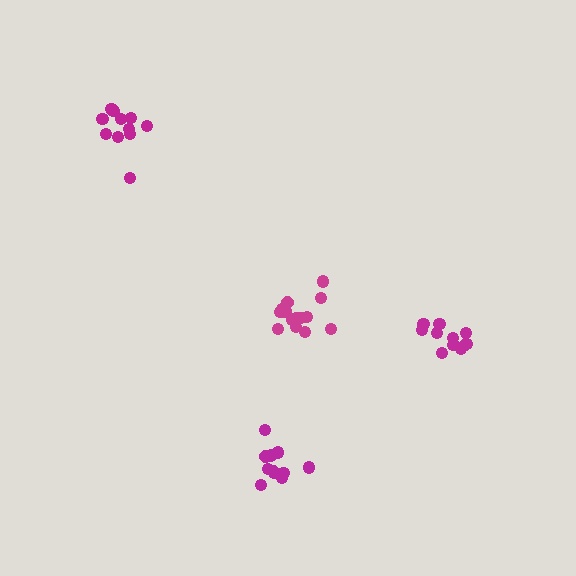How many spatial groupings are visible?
There are 4 spatial groupings.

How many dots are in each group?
Group 1: 11 dots, Group 2: 14 dots, Group 3: 11 dots, Group 4: 11 dots (47 total).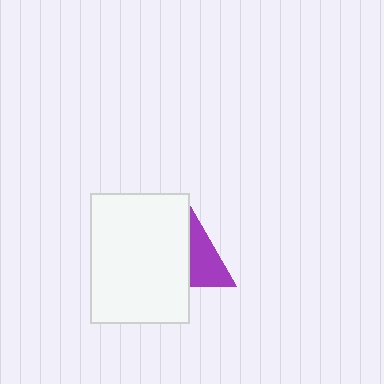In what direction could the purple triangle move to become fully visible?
The purple triangle could move right. That would shift it out from behind the white rectangle entirely.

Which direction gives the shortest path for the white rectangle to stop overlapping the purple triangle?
Moving left gives the shortest separation.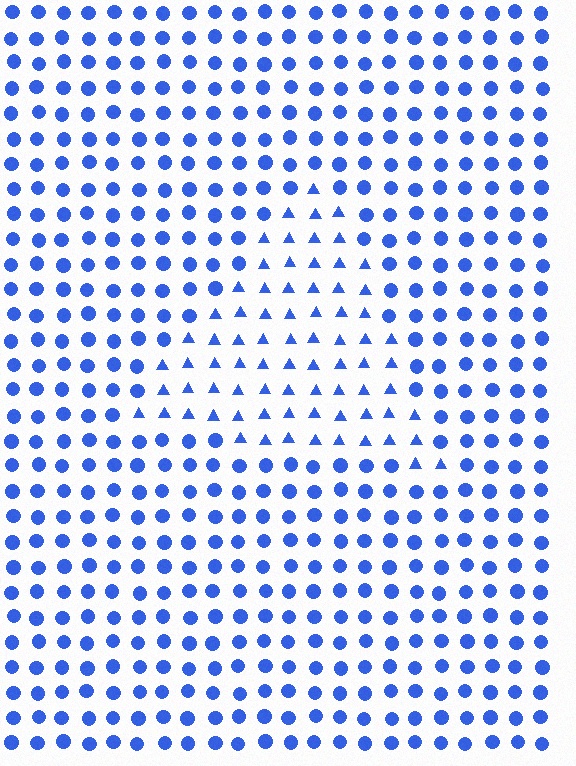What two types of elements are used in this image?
The image uses triangles inside the triangle region and circles outside it.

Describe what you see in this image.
The image is filled with small blue elements arranged in a uniform grid. A triangle-shaped region contains triangles, while the surrounding area contains circles. The boundary is defined purely by the change in element shape.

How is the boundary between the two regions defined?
The boundary is defined by a change in element shape: triangles inside vs. circles outside. All elements share the same color and spacing.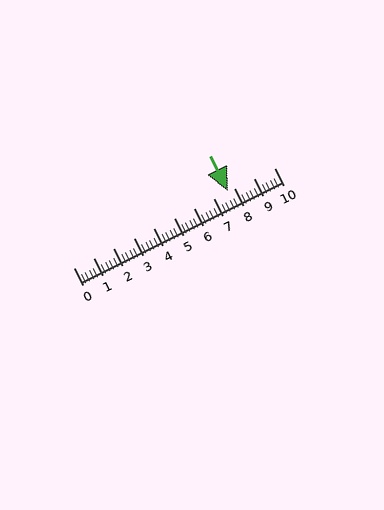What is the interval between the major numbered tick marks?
The major tick marks are spaced 1 units apart.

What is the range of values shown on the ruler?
The ruler shows values from 0 to 10.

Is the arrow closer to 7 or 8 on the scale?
The arrow is closer to 8.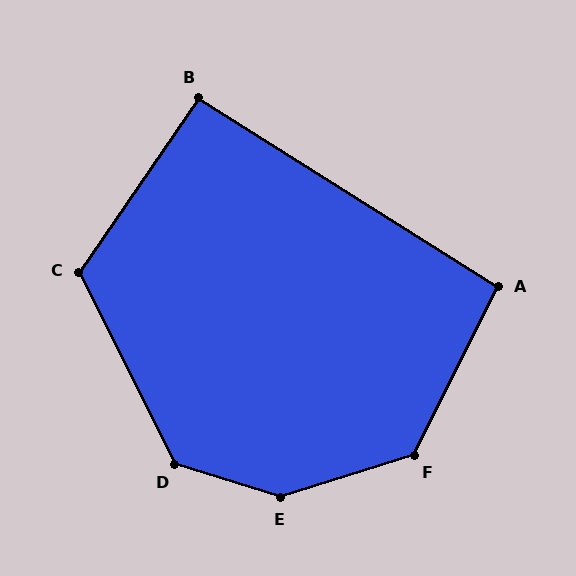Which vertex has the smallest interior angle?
B, at approximately 92 degrees.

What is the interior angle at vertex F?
Approximately 134 degrees (obtuse).